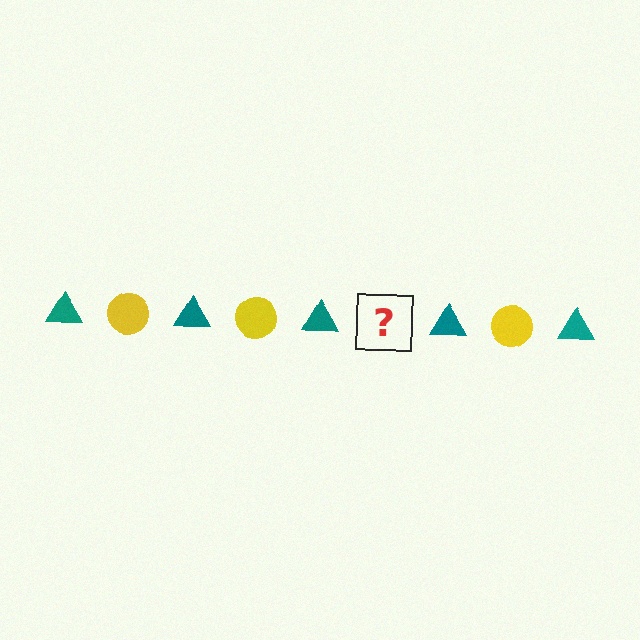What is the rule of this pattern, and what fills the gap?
The rule is that the pattern alternates between teal triangle and yellow circle. The gap should be filled with a yellow circle.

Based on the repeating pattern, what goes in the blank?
The blank should be a yellow circle.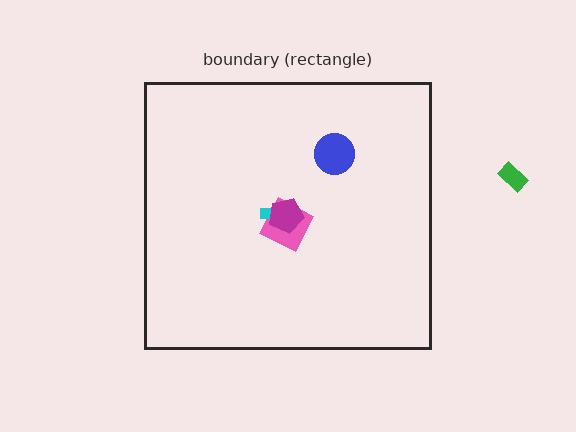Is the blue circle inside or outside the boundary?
Inside.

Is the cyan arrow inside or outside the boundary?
Inside.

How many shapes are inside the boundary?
4 inside, 1 outside.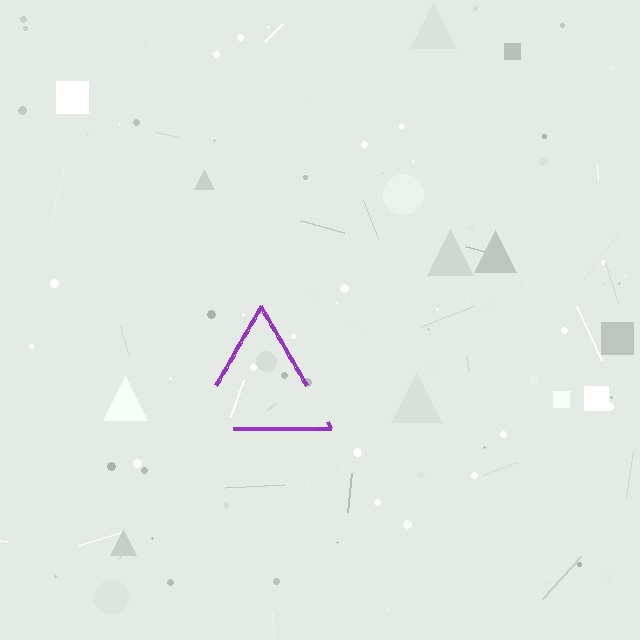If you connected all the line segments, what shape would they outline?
They would outline a triangle.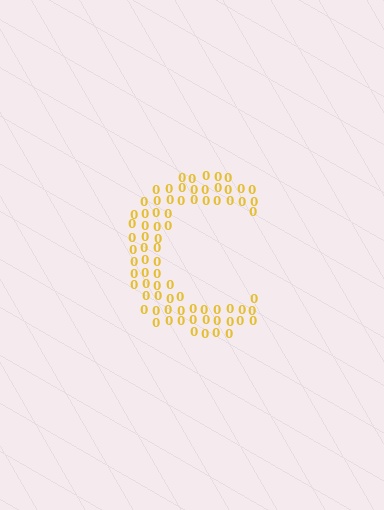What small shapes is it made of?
It is made of small digit 0's.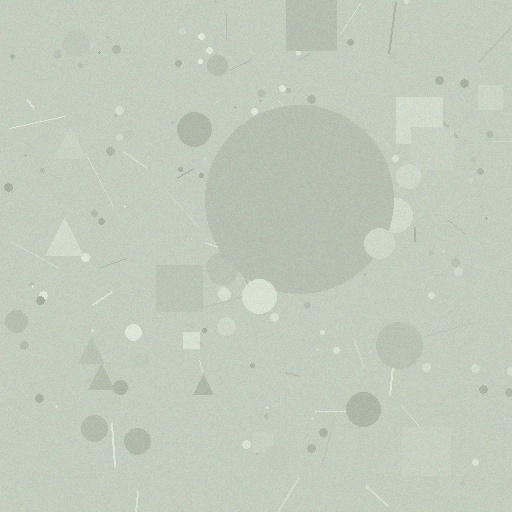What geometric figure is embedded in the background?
A circle is embedded in the background.